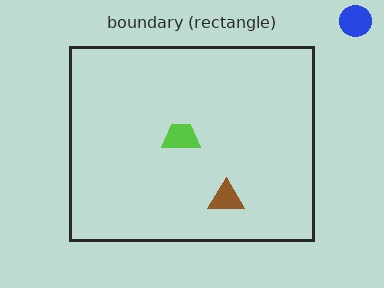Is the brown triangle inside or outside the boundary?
Inside.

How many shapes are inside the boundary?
2 inside, 1 outside.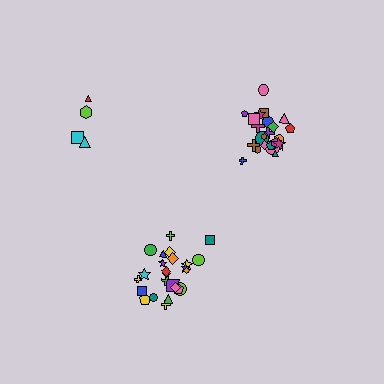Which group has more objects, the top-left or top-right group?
The top-right group.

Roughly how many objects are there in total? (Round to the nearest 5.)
Roughly 55 objects in total.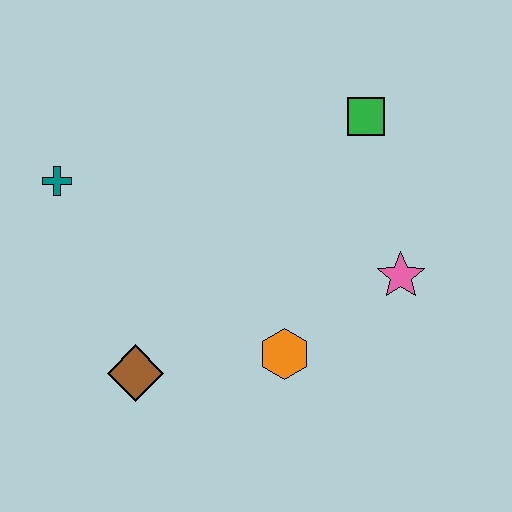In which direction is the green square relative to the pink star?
The green square is above the pink star.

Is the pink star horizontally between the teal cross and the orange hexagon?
No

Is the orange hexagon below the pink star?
Yes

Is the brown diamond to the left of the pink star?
Yes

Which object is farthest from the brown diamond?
The green square is farthest from the brown diamond.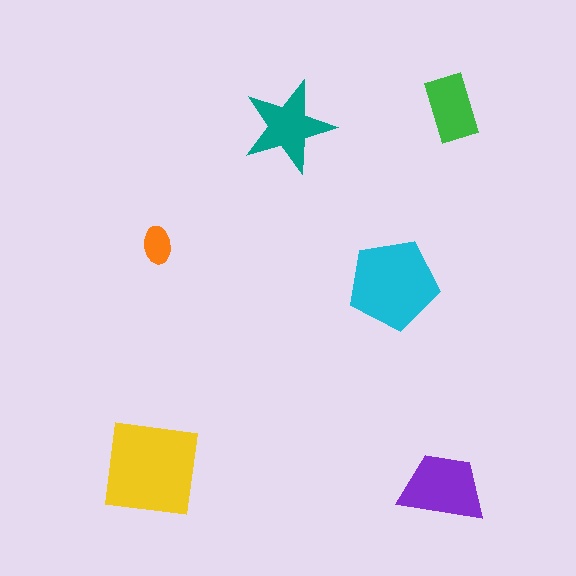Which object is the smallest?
The orange ellipse.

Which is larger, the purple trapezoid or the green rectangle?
The purple trapezoid.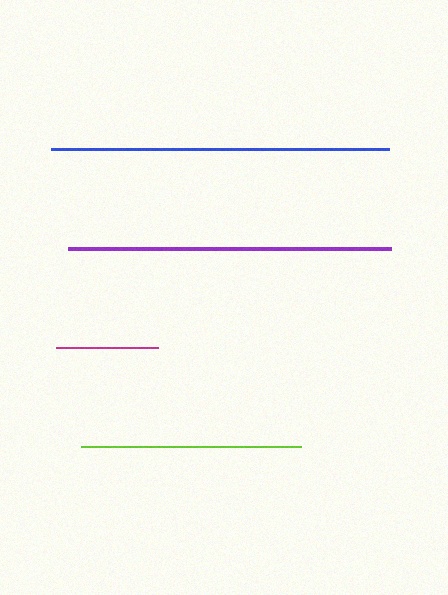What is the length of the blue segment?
The blue segment is approximately 338 pixels long.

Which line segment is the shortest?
The magenta line is the shortest at approximately 102 pixels.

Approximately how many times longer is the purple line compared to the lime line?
The purple line is approximately 1.5 times the length of the lime line.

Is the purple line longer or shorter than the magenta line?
The purple line is longer than the magenta line.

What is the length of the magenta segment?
The magenta segment is approximately 102 pixels long.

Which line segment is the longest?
The blue line is the longest at approximately 338 pixels.